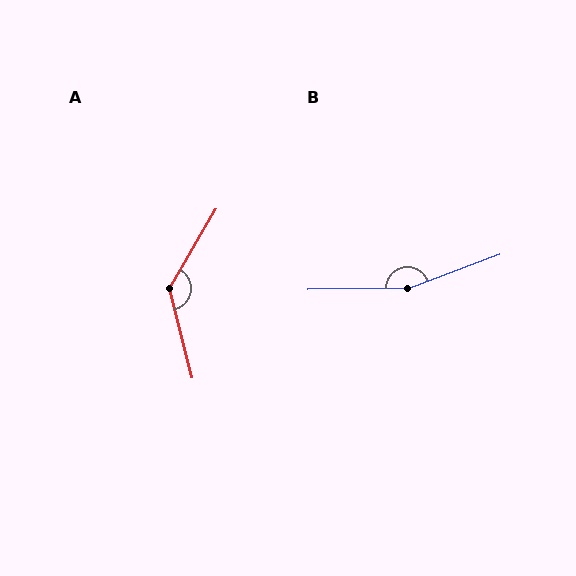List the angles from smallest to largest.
A (135°), B (160°).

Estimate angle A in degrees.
Approximately 135 degrees.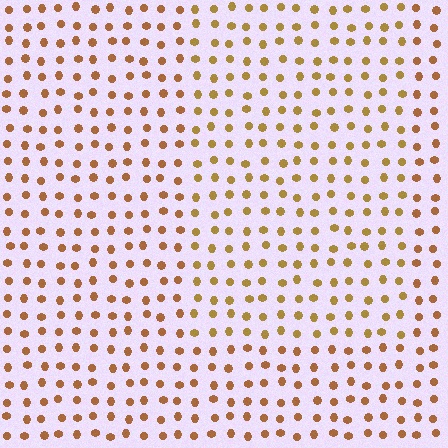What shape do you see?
I see a rectangle.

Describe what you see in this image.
The image is filled with small brown elements in a uniform arrangement. A rectangle-shaped region is visible where the elements are tinted to a slightly different hue, forming a subtle color boundary.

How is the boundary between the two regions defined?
The boundary is defined purely by a slight shift in hue (about 19 degrees). Spacing, size, and orientation are identical on both sides.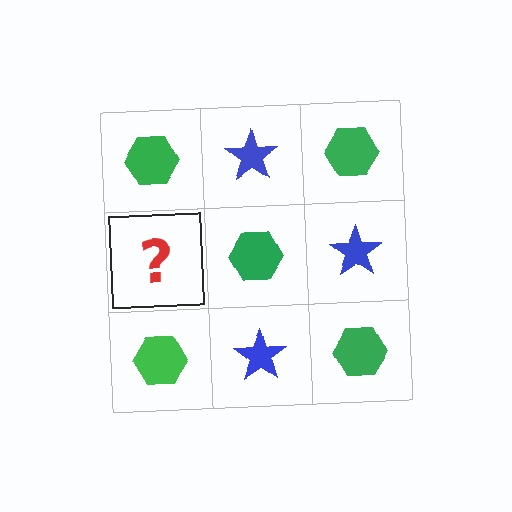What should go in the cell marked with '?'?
The missing cell should contain a blue star.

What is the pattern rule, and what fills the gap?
The rule is that it alternates green hexagon and blue star in a checkerboard pattern. The gap should be filled with a blue star.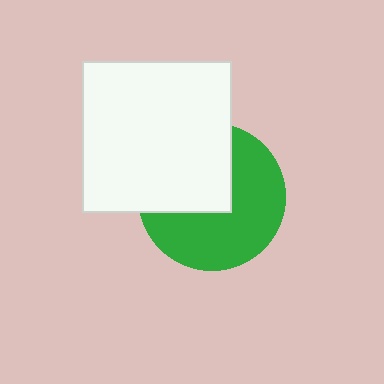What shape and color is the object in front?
The object in front is a white rectangle.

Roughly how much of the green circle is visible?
About half of it is visible (roughly 58%).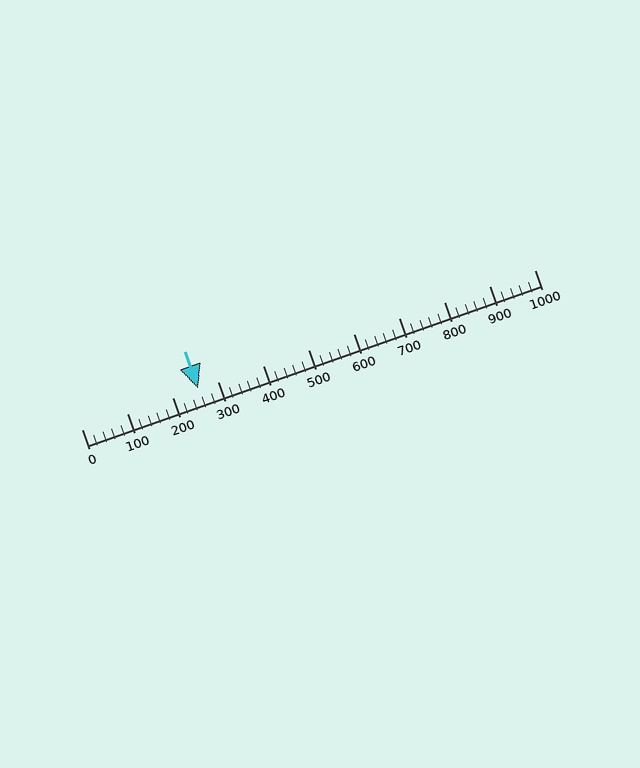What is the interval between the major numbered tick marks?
The major tick marks are spaced 100 units apart.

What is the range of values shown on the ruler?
The ruler shows values from 0 to 1000.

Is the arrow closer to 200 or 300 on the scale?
The arrow is closer to 300.